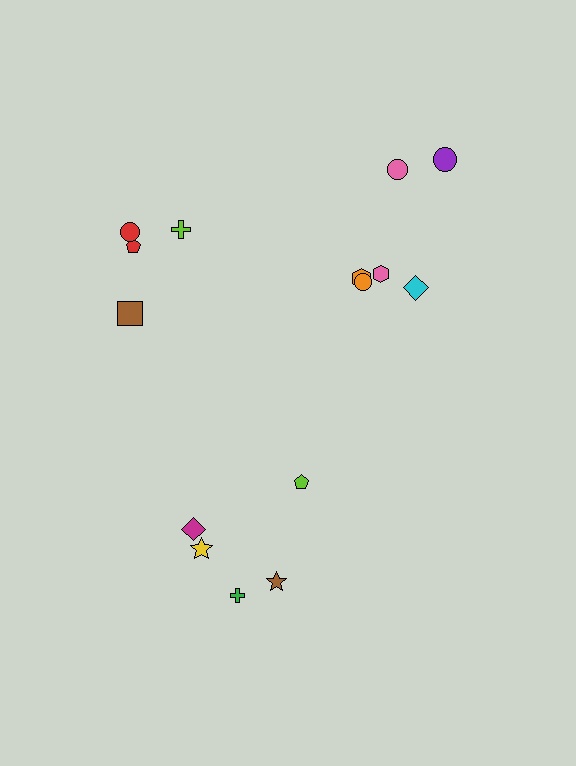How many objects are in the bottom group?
There are 5 objects.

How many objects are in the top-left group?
There are 4 objects.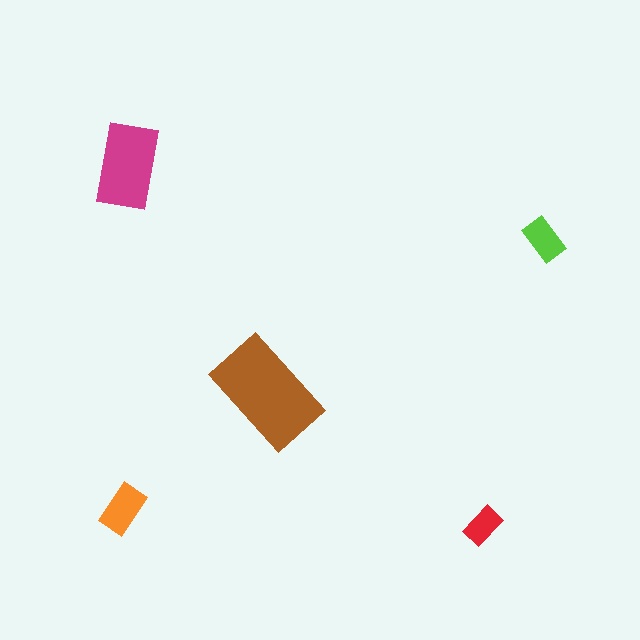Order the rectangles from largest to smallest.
the brown one, the magenta one, the orange one, the lime one, the red one.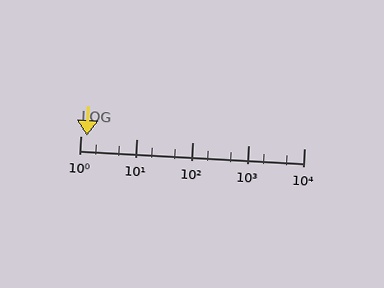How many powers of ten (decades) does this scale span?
The scale spans 4 decades, from 1 to 10000.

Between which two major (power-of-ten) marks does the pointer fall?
The pointer is between 1 and 10.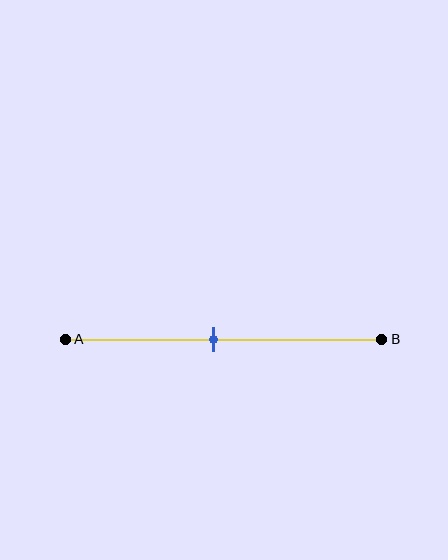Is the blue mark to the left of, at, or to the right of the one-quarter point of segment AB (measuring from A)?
The blue mark is to the right of the one-quarter point of segment AB.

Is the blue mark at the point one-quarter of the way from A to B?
No, the mark is at about 45% from A, not at the 25% one-quarter point.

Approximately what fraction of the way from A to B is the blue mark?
The blue mark is approximately 45% of the way from A to B.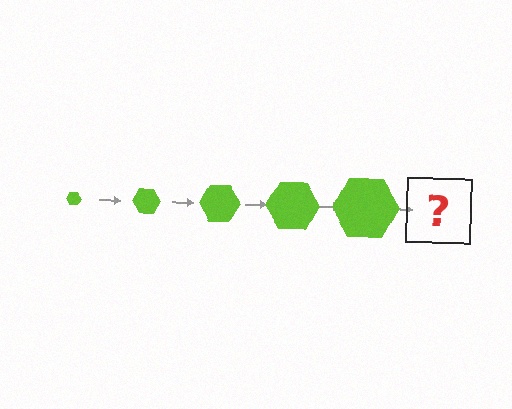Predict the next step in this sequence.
The next step is a lime hexagon, larger than the previous one.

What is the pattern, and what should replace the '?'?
The pattern is that the hexagon gets progressively larger each step. The '?' should be a lime hexagon, larger than the previous one.